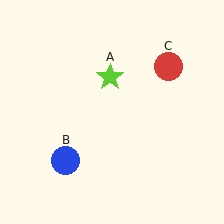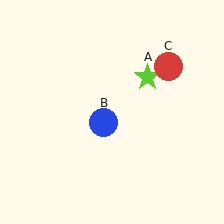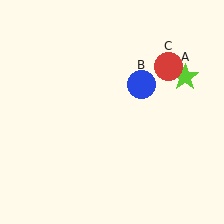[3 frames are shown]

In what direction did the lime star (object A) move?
The lime star (object A) moved right.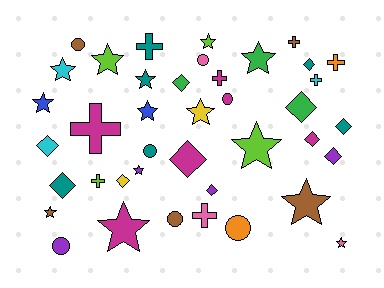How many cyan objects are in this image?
There are 3 cyan objects.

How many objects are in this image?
There are 40 objects.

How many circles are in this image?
There are 7 circles.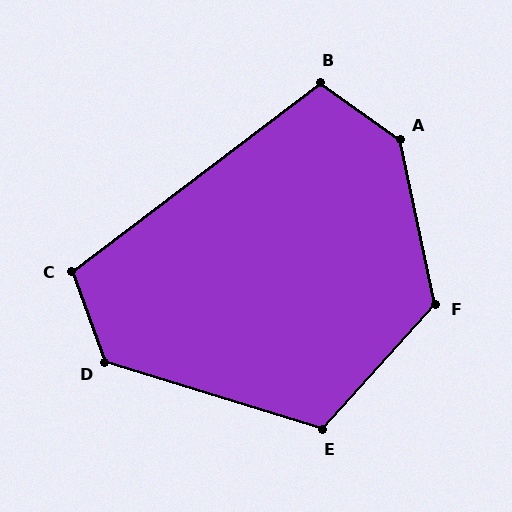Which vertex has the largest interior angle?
A, at approximately 138 degrees.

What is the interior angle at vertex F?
Approximately 126 degrees (obtuse).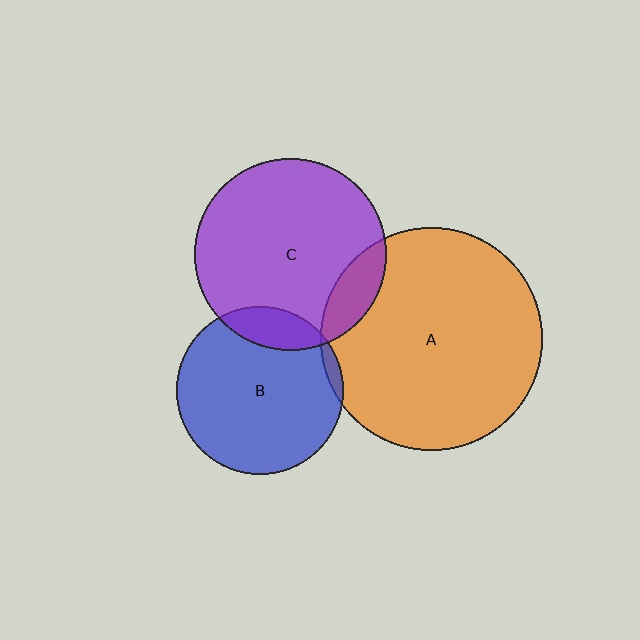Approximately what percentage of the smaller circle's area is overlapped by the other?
Approximately 5%.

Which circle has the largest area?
Circle A (orange).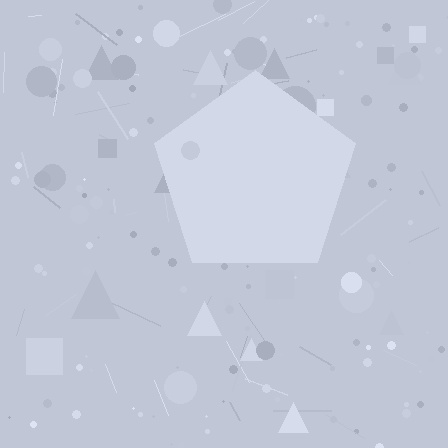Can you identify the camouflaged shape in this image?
The camouflaged shape is a pentagon.